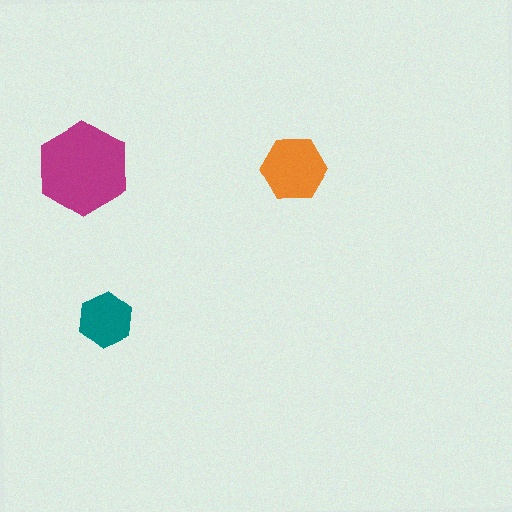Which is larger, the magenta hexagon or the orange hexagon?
The magenta one.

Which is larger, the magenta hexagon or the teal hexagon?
The magenta one.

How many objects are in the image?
There are 3 objects in the image.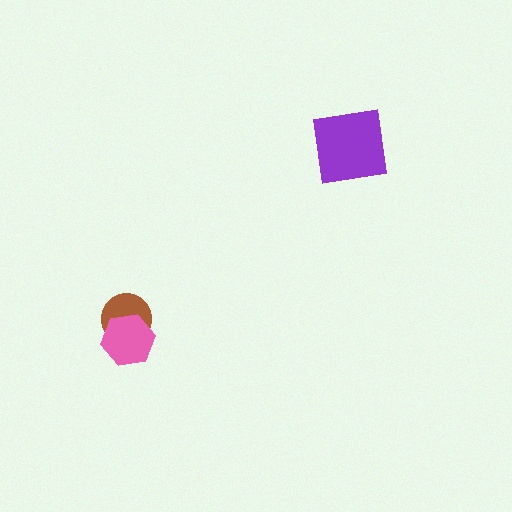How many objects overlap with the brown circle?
1 object overlaps with the brown circle.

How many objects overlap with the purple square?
0 objects overlap with the purple square.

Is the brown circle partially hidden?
Yes, it is partially covered by another shape.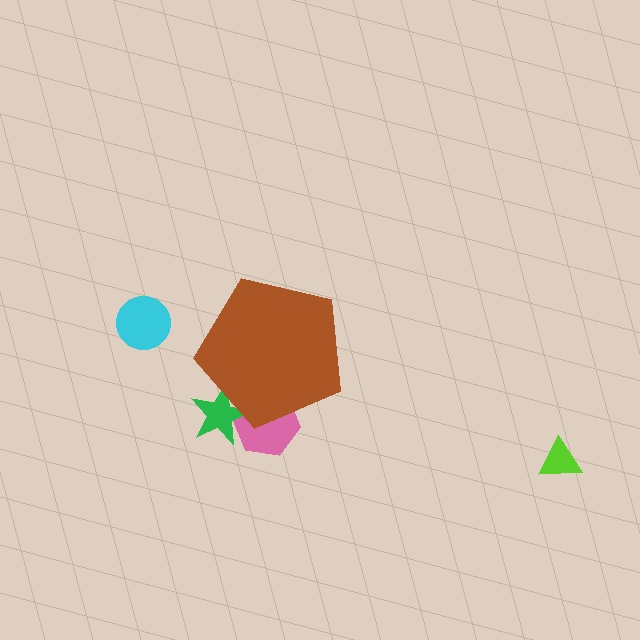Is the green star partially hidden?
Yes, the green star is partially hidden behind the brown pentagon.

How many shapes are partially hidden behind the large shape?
2 shapes are partially hidden.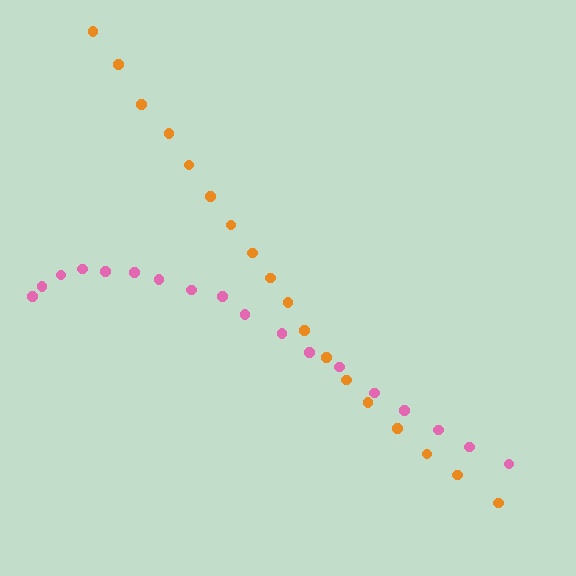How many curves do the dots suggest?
There are 2 distinct paths.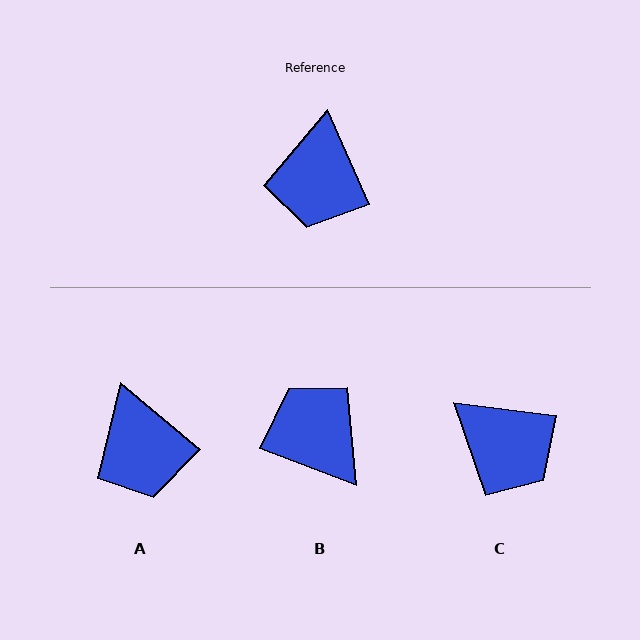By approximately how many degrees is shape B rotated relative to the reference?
Approximately 135 degrees clockwise.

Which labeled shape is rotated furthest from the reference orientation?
B, about 135 degrees away.